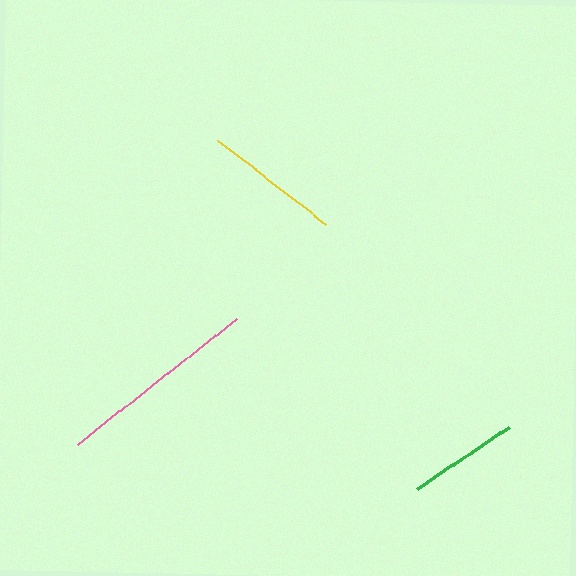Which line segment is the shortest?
The green line is the shortest at approximately 111 pixels.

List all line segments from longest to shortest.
From longest to shortest: pink, yellow, green.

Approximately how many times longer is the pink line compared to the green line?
The pink line is approximately 1.8 times the length of the green line.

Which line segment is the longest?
The pink line is the longest at approximately 203 pixels.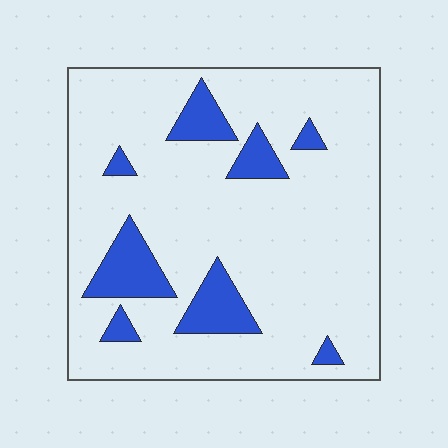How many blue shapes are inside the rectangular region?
8.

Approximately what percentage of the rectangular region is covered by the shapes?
Approximately 15%.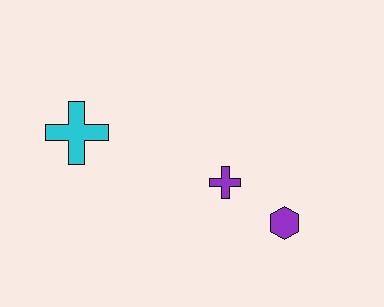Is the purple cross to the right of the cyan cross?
Yes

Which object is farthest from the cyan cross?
The purple hexagon is farthest from the cyan cross.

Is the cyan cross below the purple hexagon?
No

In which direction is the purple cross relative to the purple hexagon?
The purple cross is to the left of the purple hexagon.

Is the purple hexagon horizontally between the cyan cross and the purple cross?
No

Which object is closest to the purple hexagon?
The purple cross is closest to the purple hexagon.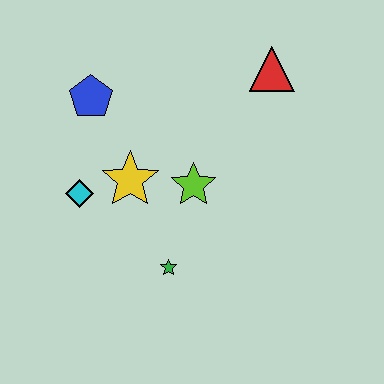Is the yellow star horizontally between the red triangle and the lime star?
No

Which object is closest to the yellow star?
The cyan diamond is closest to the yellow star.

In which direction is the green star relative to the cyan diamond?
The green star is to the right of the cyan diamond.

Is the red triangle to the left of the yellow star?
No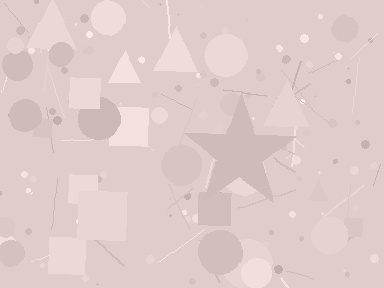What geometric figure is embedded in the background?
A star is embedded in the background.